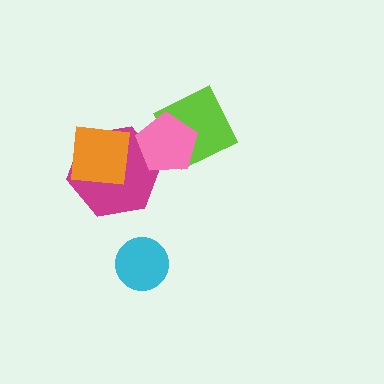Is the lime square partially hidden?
Yes, it is partially covered by another shape.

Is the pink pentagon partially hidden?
No, no other shape covers it.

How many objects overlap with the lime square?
1 object overlaps with the lime square.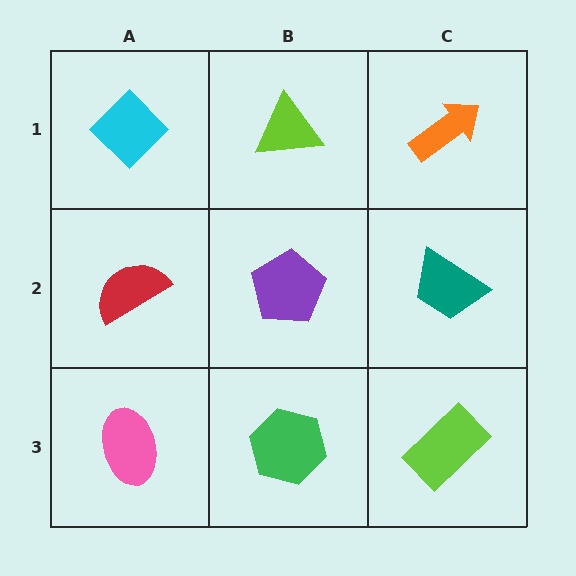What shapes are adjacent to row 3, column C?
A teal trapezoid (row 2, column C), a green hexagon (row 3, column B).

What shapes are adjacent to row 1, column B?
A purple pentagon (row 2, column B), a cyan diamond (row 1, column A), an orange arrow (row 1, column C).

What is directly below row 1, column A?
A red semicircle.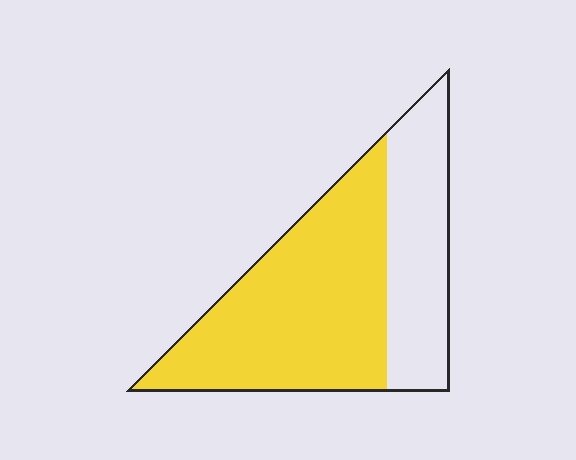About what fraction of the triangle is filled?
About two thirds (2/3).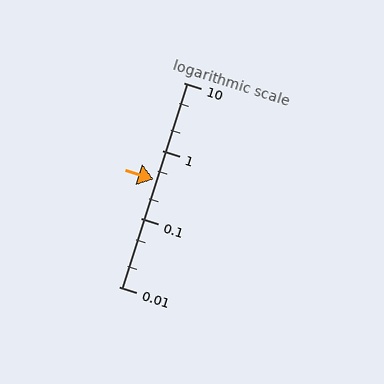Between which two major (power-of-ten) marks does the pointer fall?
The pointer is between 0.1 and 1.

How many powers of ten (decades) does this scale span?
The scale spans 3 decades, from 0.01 to 10.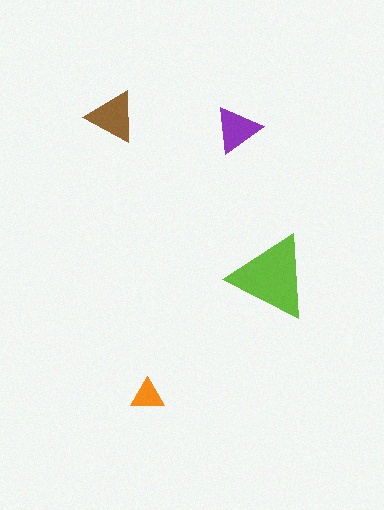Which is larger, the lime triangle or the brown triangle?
The lime one.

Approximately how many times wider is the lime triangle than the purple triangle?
About 2 times wider.